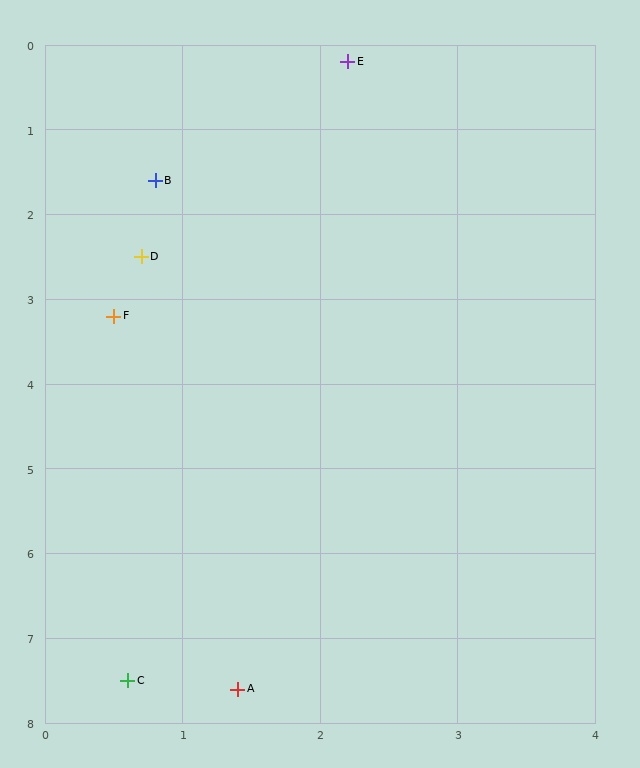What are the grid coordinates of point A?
Point A is at approximately (1.4, 7.6).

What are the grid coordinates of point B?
Point B is at approximately (0.8, 1.6).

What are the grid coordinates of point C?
Point C is at approximately (0.6, 7.5).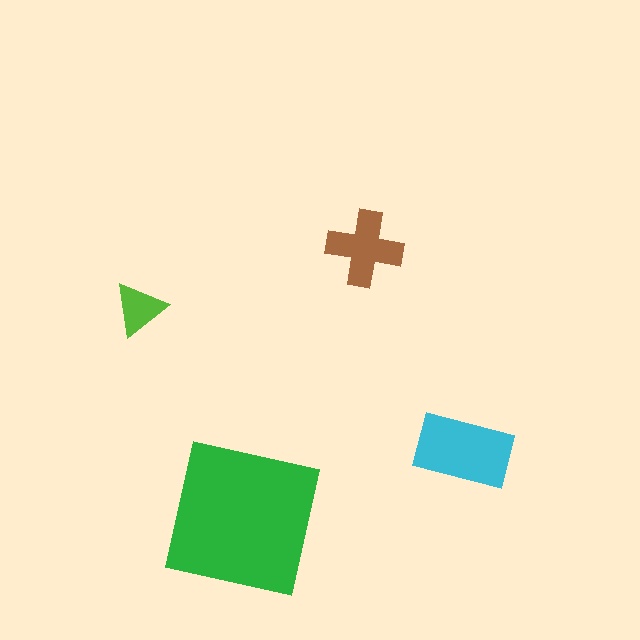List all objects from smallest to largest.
The lime triangle, the brown cross, the cyan rectangle, the green square.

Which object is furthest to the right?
The cyan rectangle is rightmost.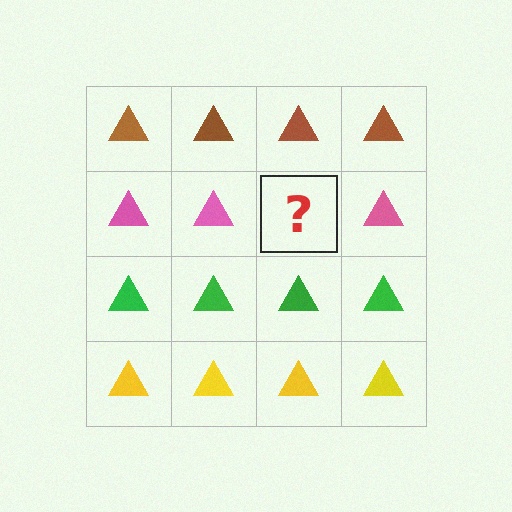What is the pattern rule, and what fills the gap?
The rule is that each row has a consistent color. The gap should be filled with a pink triangle.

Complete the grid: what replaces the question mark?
The question mark should be replaced with a pink triangle.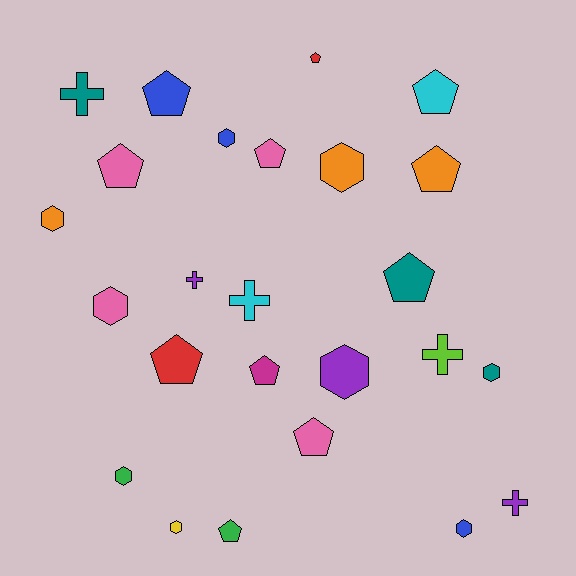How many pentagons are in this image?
There are 11 pentagons.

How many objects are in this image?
There are 25 objects.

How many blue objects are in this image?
There are 3 blue objects.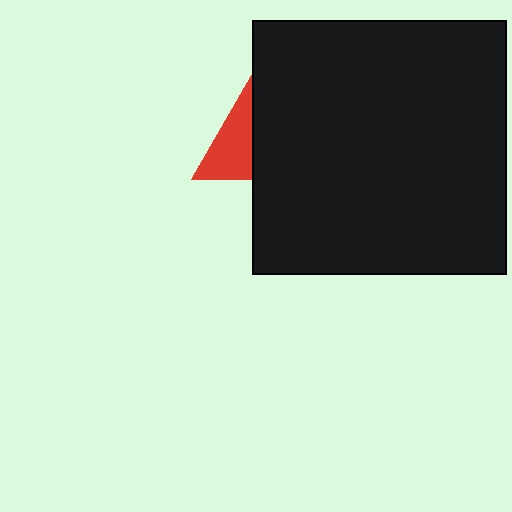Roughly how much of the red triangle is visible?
A small part of it is visible (roughly 44%).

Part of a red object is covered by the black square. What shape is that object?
It is a triangle.